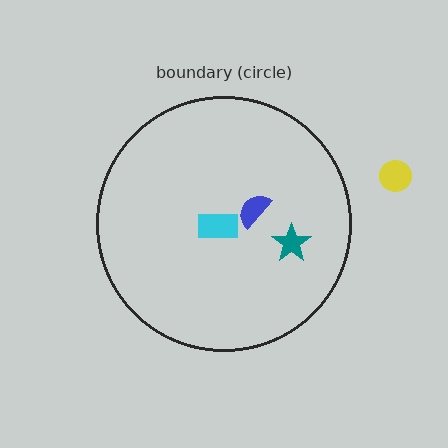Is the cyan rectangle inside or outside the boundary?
Inside.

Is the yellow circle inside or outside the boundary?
Outside.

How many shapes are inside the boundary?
3 inside, 1 outside.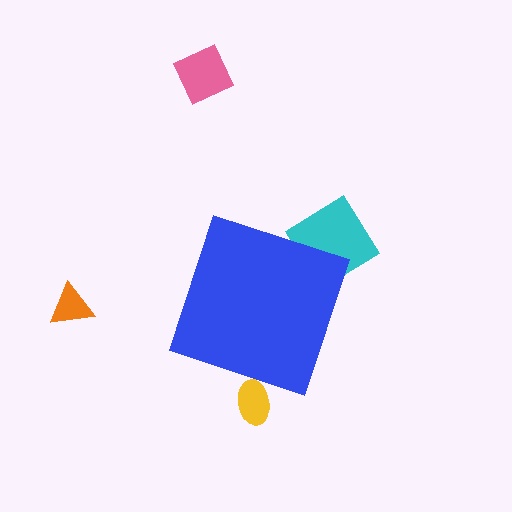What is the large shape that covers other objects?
A blue diamond.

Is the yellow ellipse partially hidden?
Yes, the yellow ellipse is partially hidden behind the blue diamond.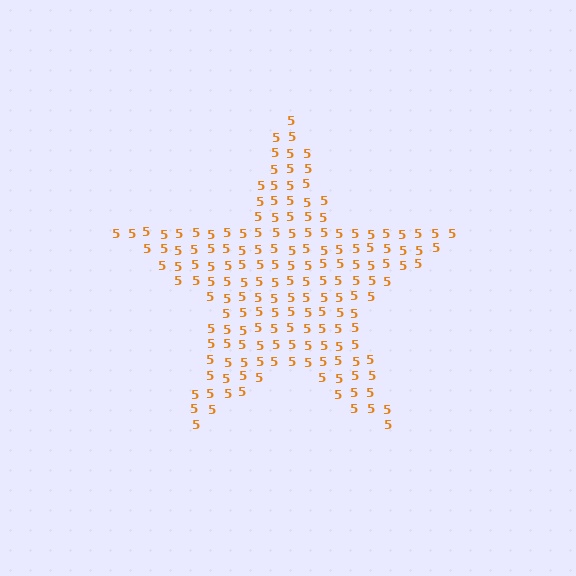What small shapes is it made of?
It is made of small digit 5's.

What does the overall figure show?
The overall figure shows a star.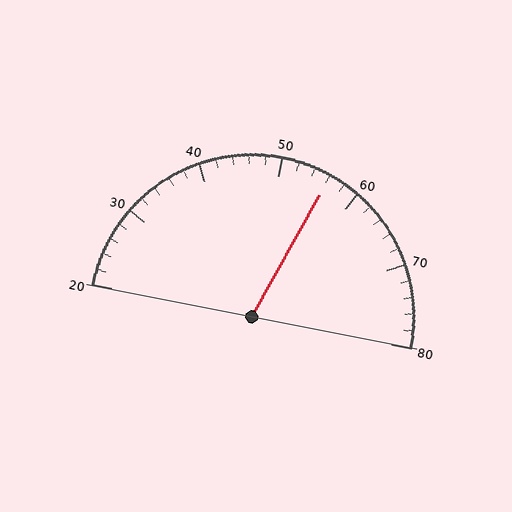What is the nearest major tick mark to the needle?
The nearest major tick mark is 60.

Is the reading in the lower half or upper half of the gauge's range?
The reading is in the upper half of the range (20 to 80).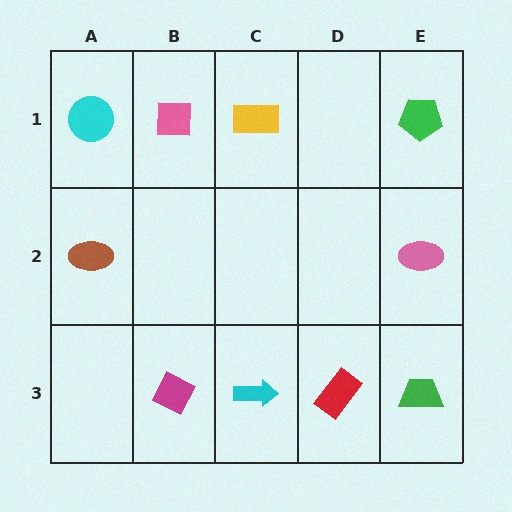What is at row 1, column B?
A pink square.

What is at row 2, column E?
A pink ellipse.